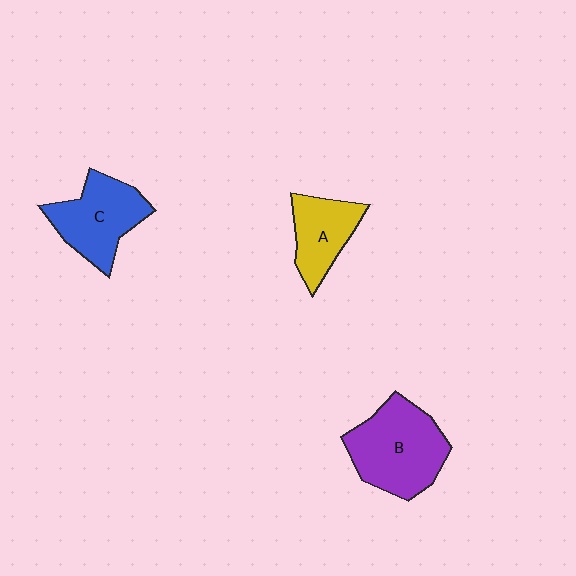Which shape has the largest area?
Shape B (purple).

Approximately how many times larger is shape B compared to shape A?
Approximately 1.6 times.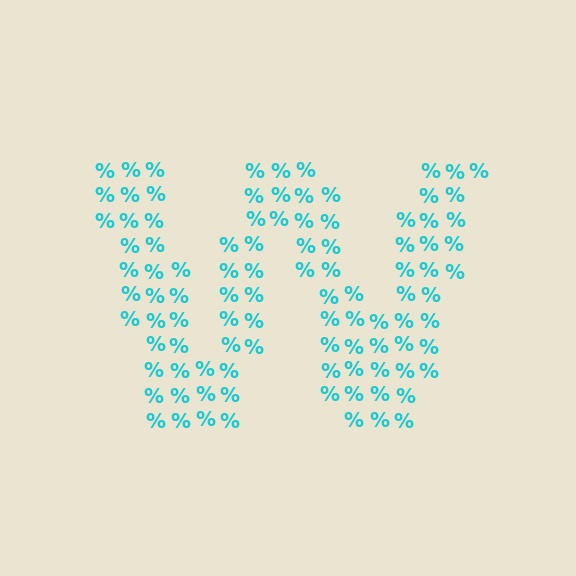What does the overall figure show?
The overall figure shows the letter W.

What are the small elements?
The small elements are percent signs.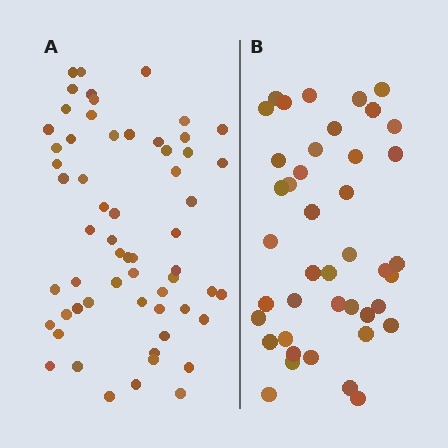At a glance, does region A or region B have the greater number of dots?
Region A (the left region) has more dots.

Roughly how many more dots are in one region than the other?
Region A has approximately 20 more dots than region B.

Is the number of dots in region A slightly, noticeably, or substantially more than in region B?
Region A has noticeably more, but not dramatically so. The ratio is roughly 1.4 to 1.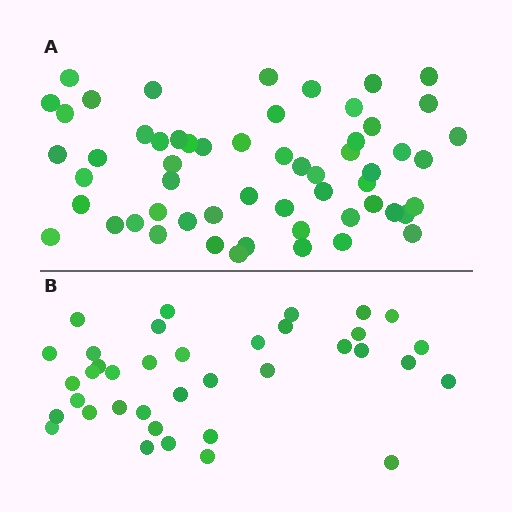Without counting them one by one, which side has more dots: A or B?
Region A (the top region) has more dots.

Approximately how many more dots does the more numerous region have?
Region A has approximately 20 more dots than region B.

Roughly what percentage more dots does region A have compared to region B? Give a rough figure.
About 55% more.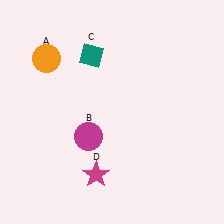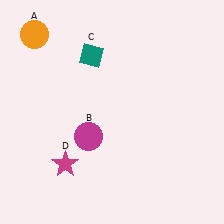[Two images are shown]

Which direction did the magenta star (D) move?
The magenta star (D) moved left.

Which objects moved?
The objects that moved are: the orange circle (A), the magenta star (D).